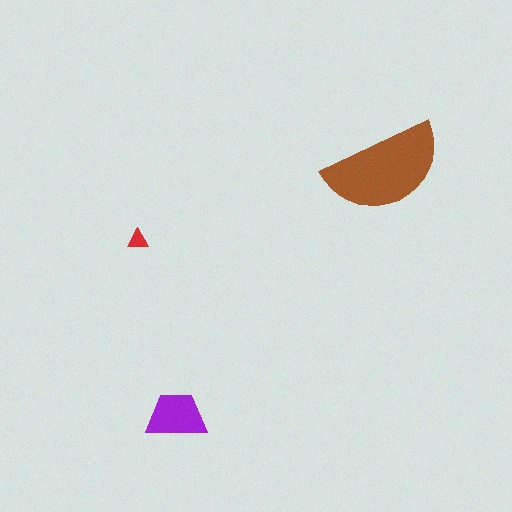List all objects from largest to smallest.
The brown semicircle, the purple trapezoid, the red triangle.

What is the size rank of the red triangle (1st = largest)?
3rd.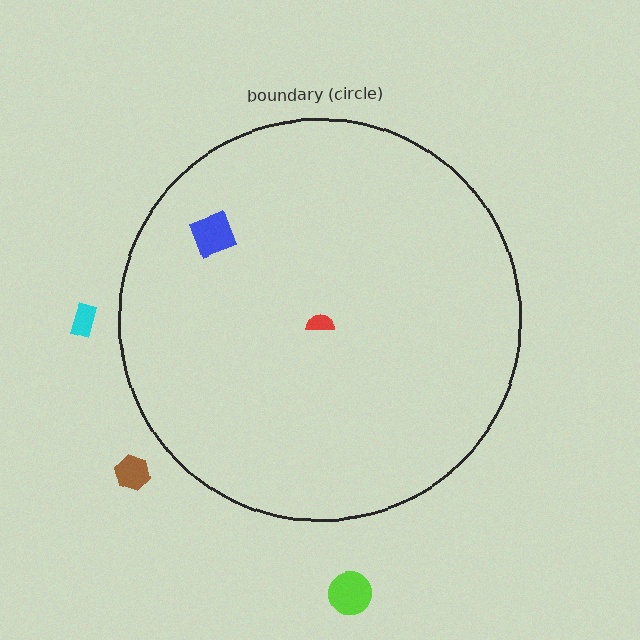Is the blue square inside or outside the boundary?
Inside.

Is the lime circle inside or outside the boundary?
Outside.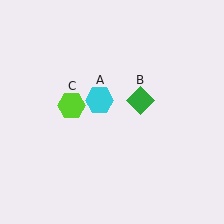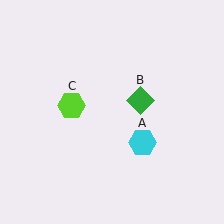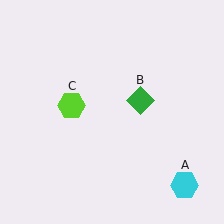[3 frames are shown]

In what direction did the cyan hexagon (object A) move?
The cyan hexagon (object A) moved down and to the right.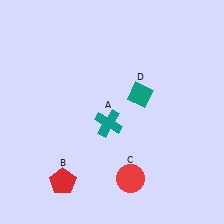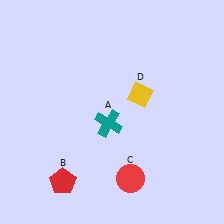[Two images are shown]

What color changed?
The diamond (D) changed from teal in Image 1 to yellow in Image 2.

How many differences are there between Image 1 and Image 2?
There is 1 difference between the two images.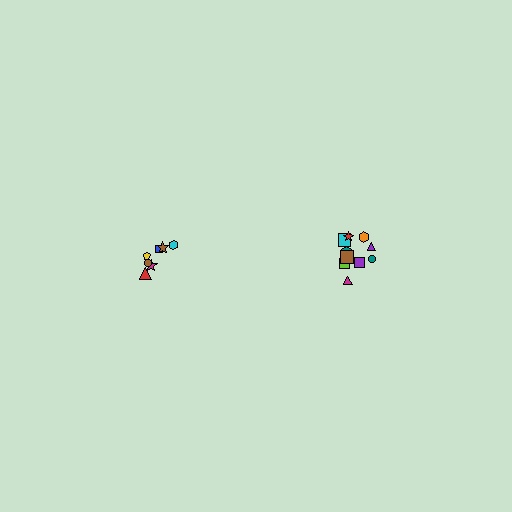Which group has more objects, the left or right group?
The right group.